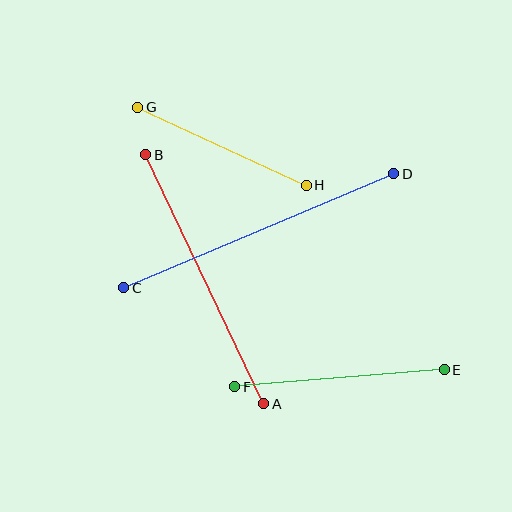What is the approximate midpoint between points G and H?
The midpoint is at approximately (222, 146) pixels.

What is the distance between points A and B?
The distance is approximately 275 pixels.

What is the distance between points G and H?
The distance is approximately 186 pixels.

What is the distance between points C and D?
The distance is approximately 293 pixels.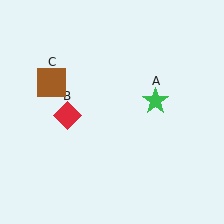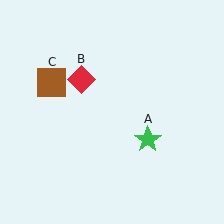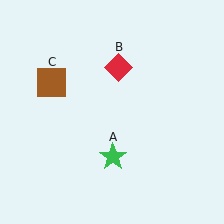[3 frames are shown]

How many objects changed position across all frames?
2 objects changed position: green star (object A), red diamond (object B).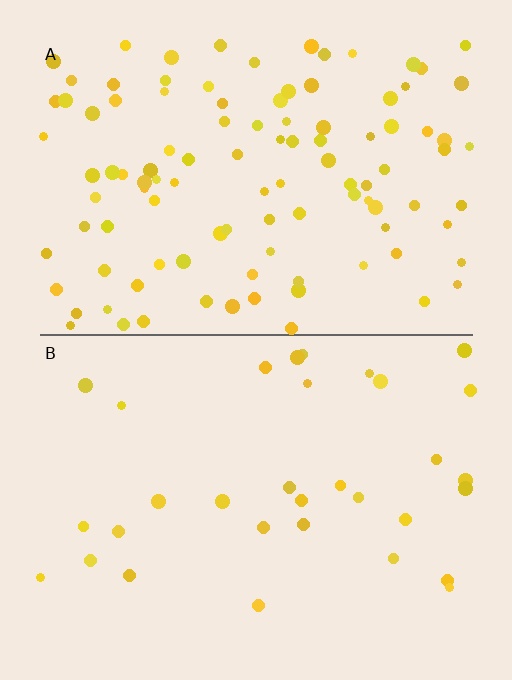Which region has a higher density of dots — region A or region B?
A (the top).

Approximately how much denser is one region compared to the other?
Approximately 3.3× — region A over region B.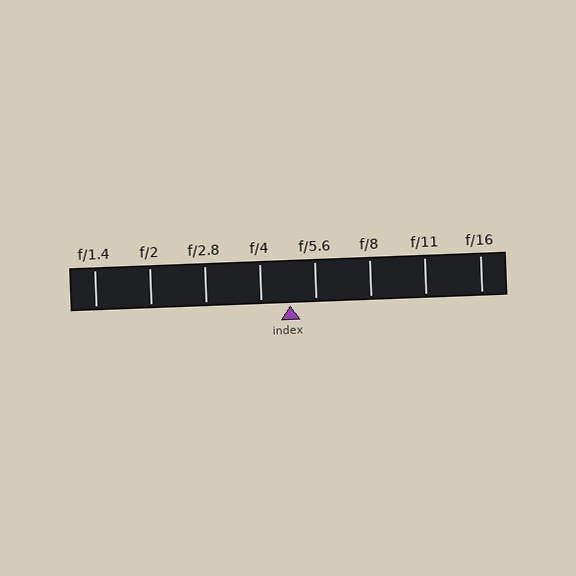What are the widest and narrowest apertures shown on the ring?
The widest aperture shown is f/1.4 and the narrowest is f/16.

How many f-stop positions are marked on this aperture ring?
There are 8 f-stop positions marked.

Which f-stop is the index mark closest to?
The index mark is closest to f/5.6.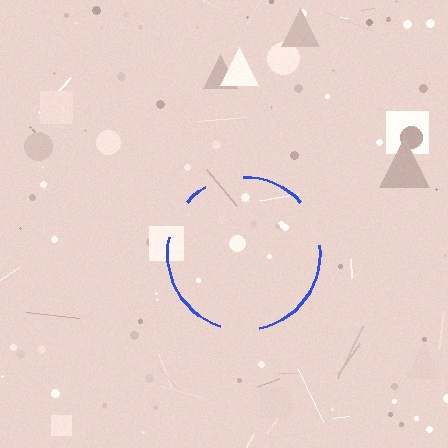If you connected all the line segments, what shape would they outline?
They would outline a circle.